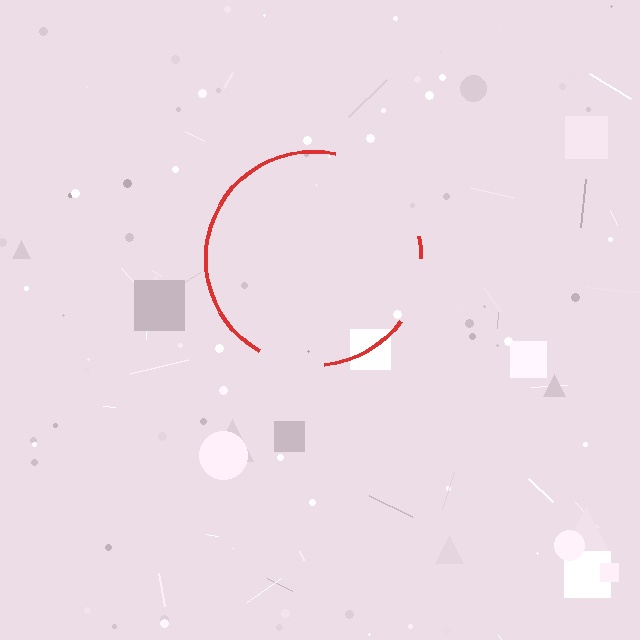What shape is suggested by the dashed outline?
The dashed outline suggests a circle.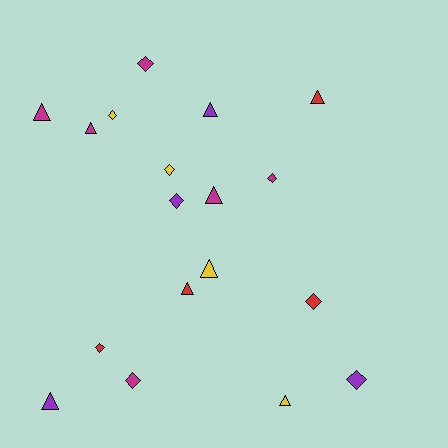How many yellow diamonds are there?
There are 2 yellow diamonds.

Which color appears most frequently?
Magenta, with 6 objects.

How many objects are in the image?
There are 18 objects.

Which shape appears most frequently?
Diamond, with 9 objects.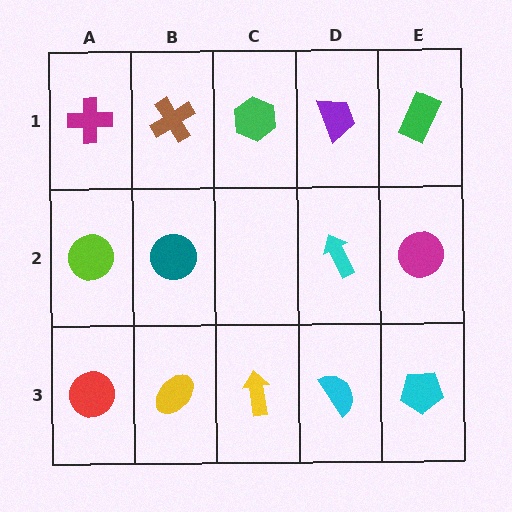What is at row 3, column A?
A red circle.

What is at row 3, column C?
A yellow arrow.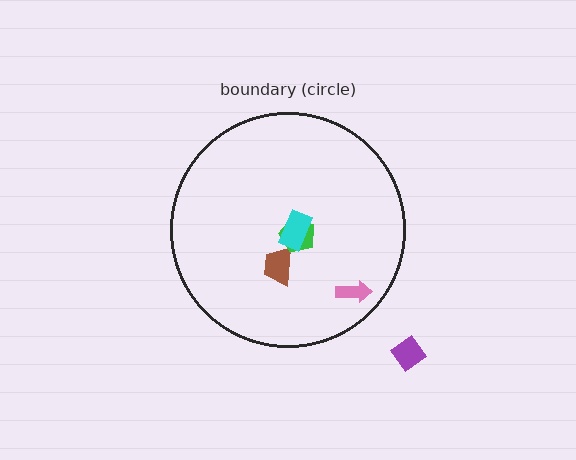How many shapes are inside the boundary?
4 inside, 1 outside.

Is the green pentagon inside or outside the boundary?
Inside.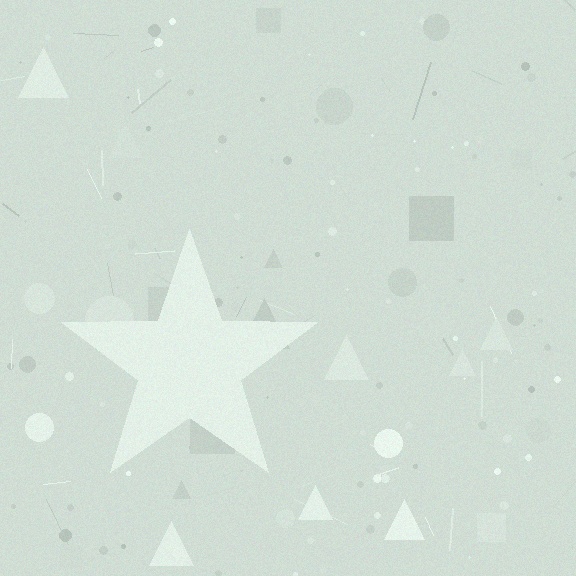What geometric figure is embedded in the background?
A star is embedded in the background.